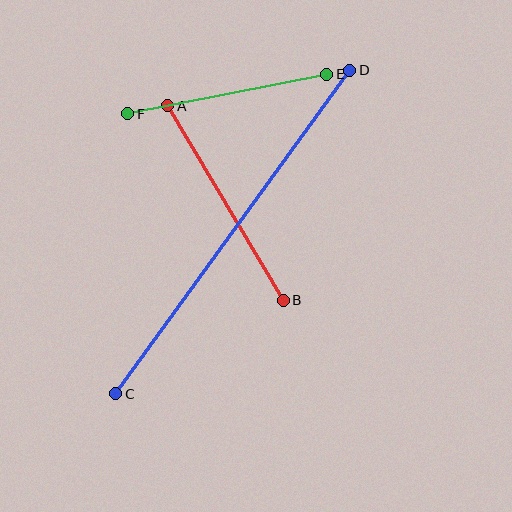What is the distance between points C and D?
The distance is approximately 399 pixels.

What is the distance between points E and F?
The distance is approximately 203 pixels.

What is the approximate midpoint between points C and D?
The midpoint is at approximately (233, 232) pixels.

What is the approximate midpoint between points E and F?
The midpoint is at approximately (227, 94) pixels.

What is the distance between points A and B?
The distance is approximately 226 pixels.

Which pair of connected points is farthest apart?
Points C and D are farthest apart.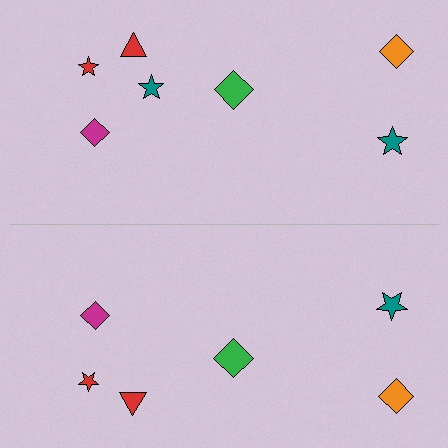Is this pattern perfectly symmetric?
No, the pattern is not perfectly symmetric. A teal star is missing from the bottom side.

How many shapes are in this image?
There are 13 shapes in this image.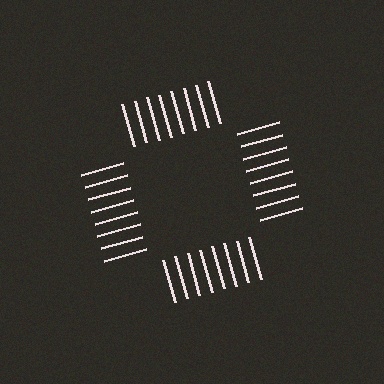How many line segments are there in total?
32 — 8 along each of the 4 edges.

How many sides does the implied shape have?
4 sides — the line-ends trace a square.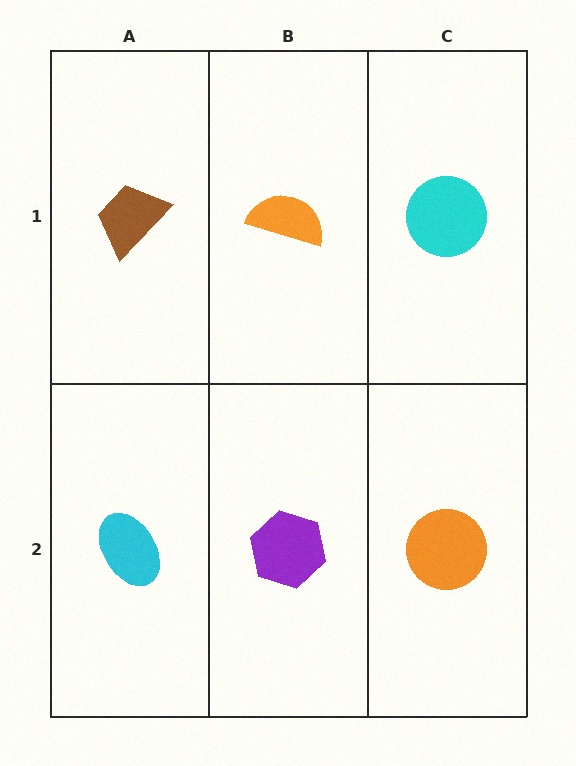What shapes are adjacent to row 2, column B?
An orange semicircle (row 1, column B), a cyan ellipse (row 2, column A), an orange circle (row 2, column C).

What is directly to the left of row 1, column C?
An orange semicircle.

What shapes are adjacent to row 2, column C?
A cyan circle (row 1, column C), a purple hexagon (row 2, column B).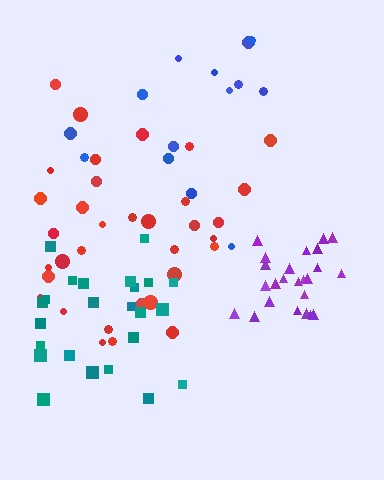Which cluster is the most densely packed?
Purple.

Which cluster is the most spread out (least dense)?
Blue.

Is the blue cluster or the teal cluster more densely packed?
Teal.